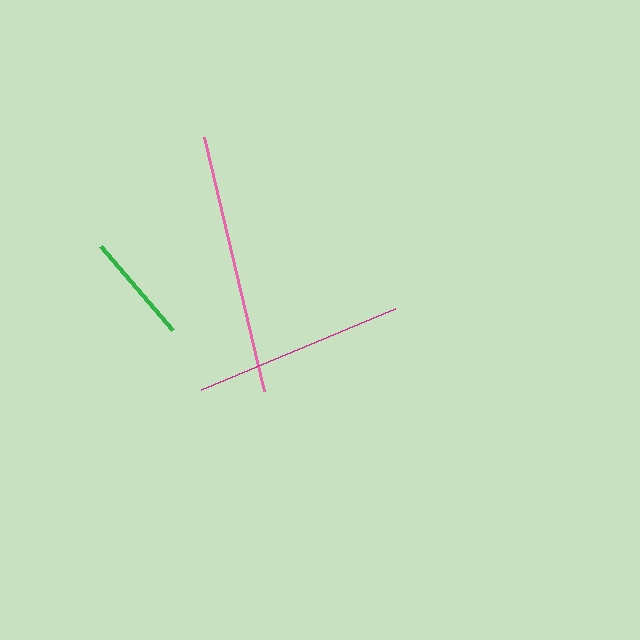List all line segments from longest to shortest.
From longest to shortest: pink, magenta, green.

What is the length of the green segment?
The green segment is approximately 111 pixels long.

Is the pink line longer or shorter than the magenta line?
The pink line is longer than the magenta line.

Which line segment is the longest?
The pink line is the longest at approximately 261 pixels.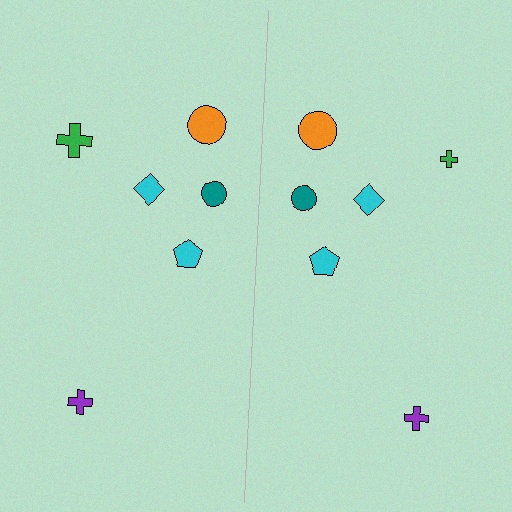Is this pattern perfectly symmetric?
No, the pattern is not perfectly symmetric. The green cross on the right side has a different size than its mirror counterpart.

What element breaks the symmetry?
The green cross on the right side has a different size than its mirror counterpart.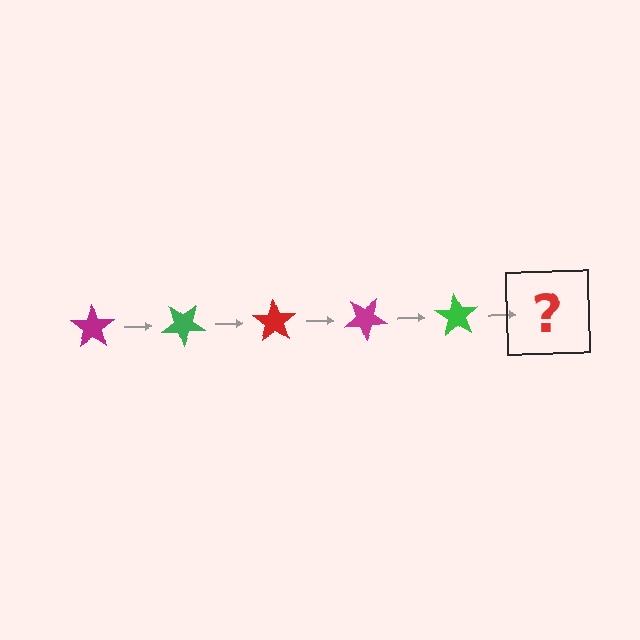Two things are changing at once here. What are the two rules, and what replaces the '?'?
The two rules are that it rotates 35 degrees each step and the color cycles through magenta, green, and red. The '?' should be a red star, rotated 175 degrees from the start.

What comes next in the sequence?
The next element should be a red star, rotated 175 degrees from the start.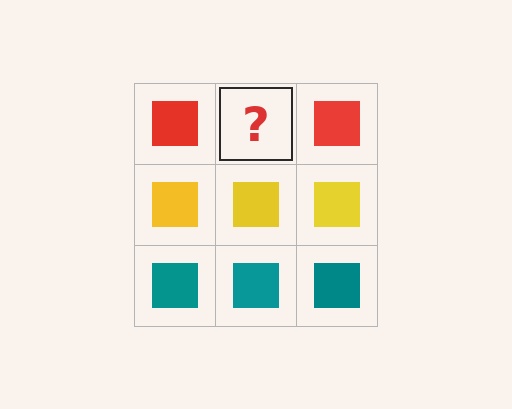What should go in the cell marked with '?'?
The missing cell should contain a red square.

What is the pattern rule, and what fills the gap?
The rule is that each row has a consistent color. The gap should be filled with a red square.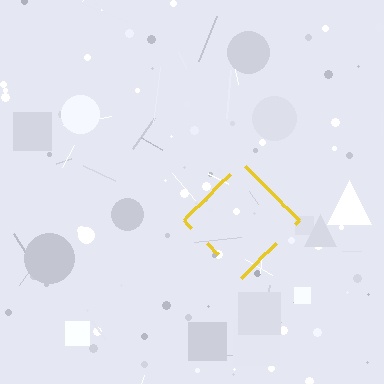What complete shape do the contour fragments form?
The contour fragments form a diamond.